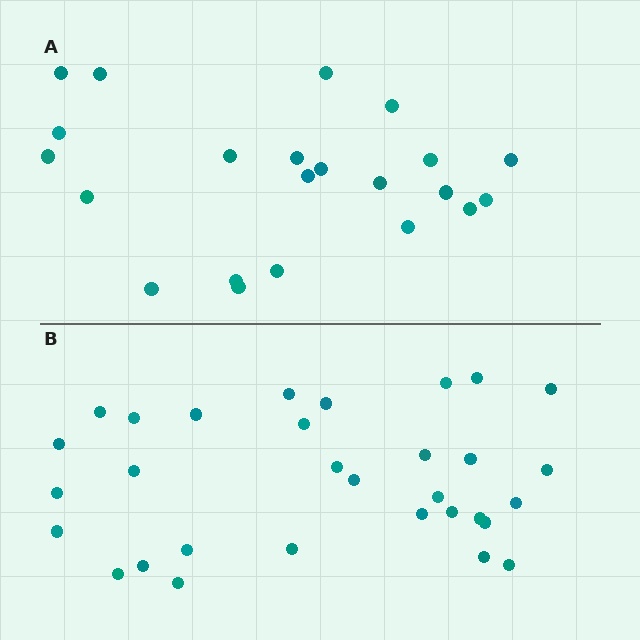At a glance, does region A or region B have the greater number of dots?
Region B (the bottom region) has more dots.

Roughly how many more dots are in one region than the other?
Region B has roughly 8 or so more dots than region A.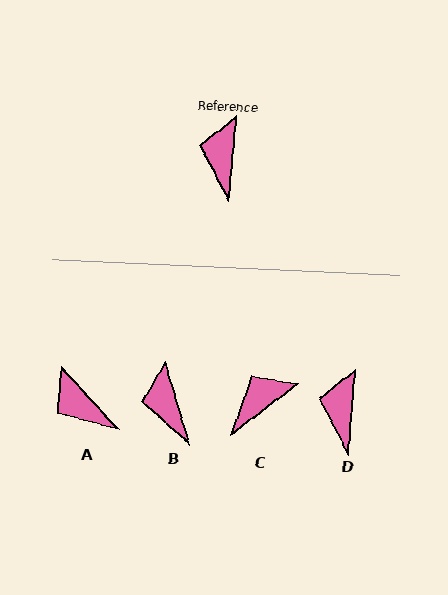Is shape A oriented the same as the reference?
No, it is off by about 47 degrees.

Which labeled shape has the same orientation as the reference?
D.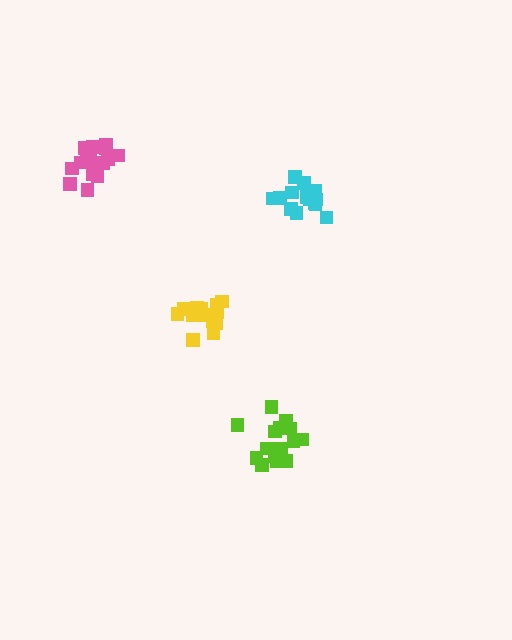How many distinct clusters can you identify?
There are 4 distinct clusters.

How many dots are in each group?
Group 1: 16 dots, Group 2: 15 dots, Group 3: 14 dots, Group 4: 15 dots (60 total).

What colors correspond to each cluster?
The clusters are colored: lime, cyan, yellow, pink.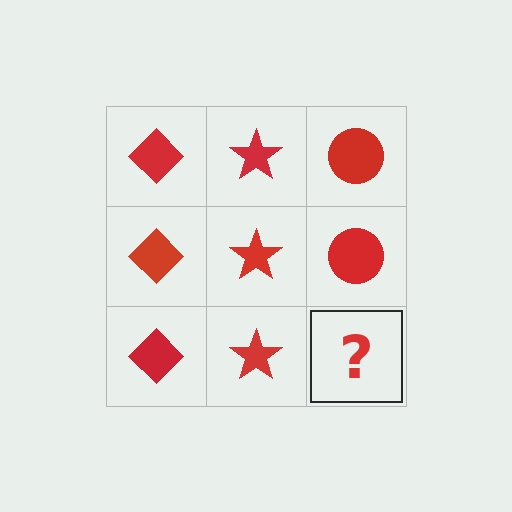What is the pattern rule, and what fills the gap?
The rule is that each column has a consistent shape. The gap should be filled with a red circle.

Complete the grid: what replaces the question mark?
The question mark should be replaced with a red circle.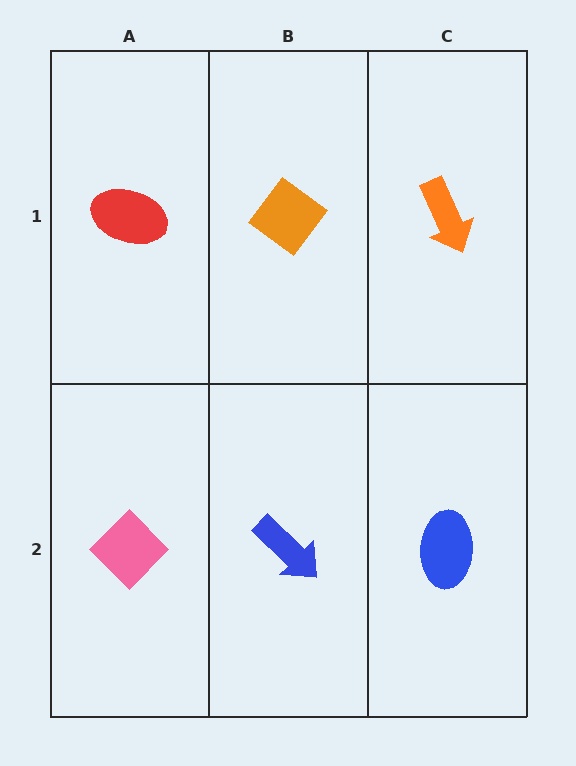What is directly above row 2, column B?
An orange diamond.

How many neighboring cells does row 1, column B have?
3.